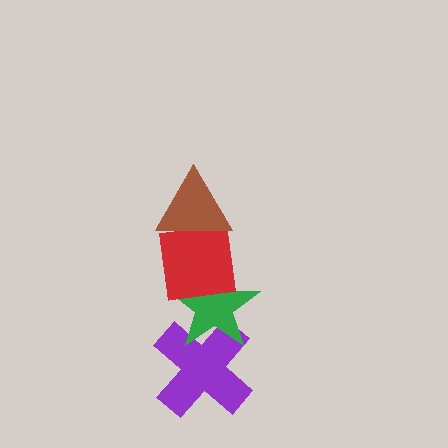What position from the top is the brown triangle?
The brown triangle is 1st from the top.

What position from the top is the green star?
The green star is 3rd from the top.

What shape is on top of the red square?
The brown triangle is on top of the red square.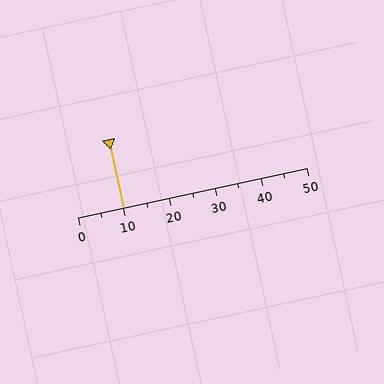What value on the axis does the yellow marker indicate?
The marker indicates approximately 10.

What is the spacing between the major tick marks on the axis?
The major ticks are spaced 10 apart.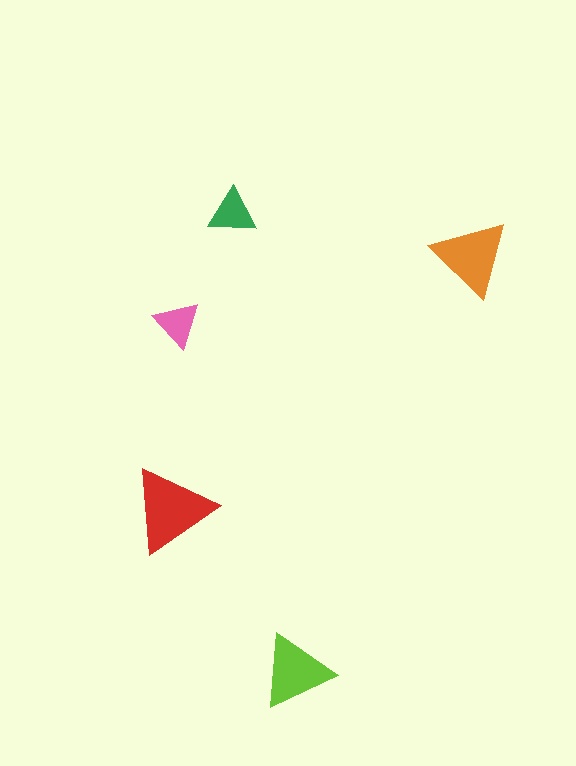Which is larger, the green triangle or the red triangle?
The red one.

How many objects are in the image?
There are 5 objects in the image.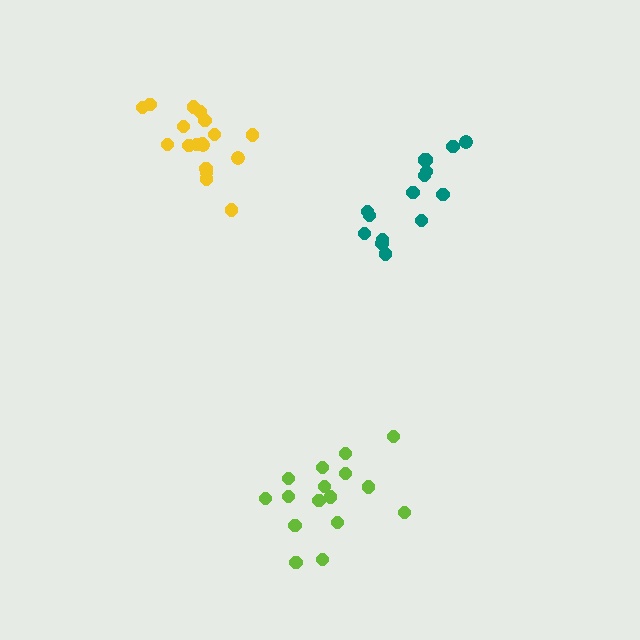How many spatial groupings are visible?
There are 3 spatial groupings.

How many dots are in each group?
Group 1: 18 dots, Group 2: 16 dots, Group 3: 15 dots (49 total).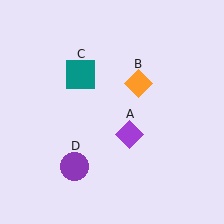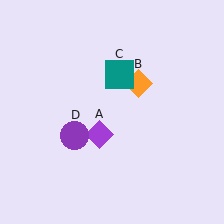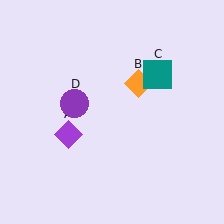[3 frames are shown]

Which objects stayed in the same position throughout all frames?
Orange diamond (object B) remained stationary.